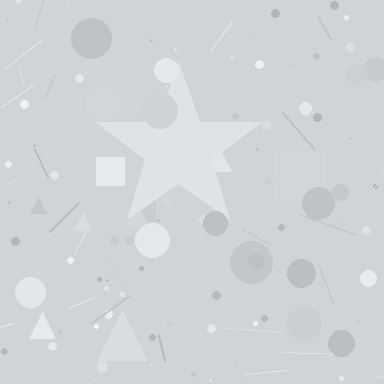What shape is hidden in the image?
A star is hidden in the image.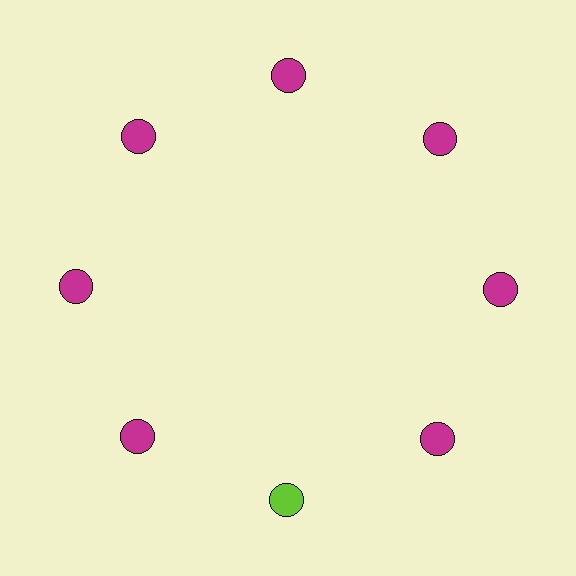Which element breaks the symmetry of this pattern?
The lime circle at roughly the 6 o'clock position breaks the symmetry. All other shapes are magenta circles.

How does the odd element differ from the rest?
It has a different color: lime instead of magenta.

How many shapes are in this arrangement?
There are 8 shapes arranged in a ring pattern.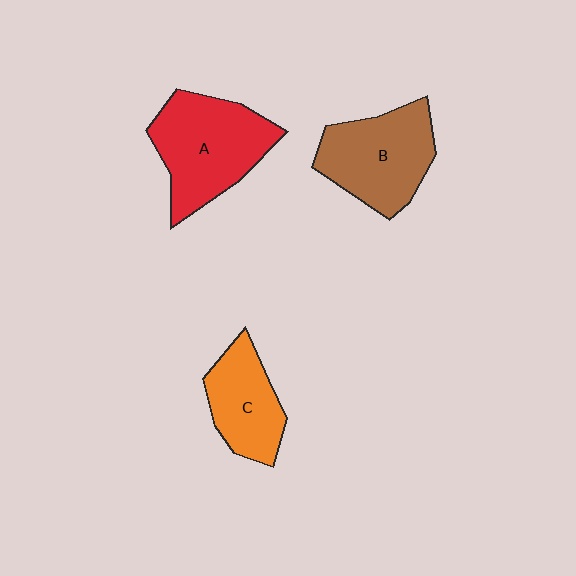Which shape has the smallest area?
Shape C (orange).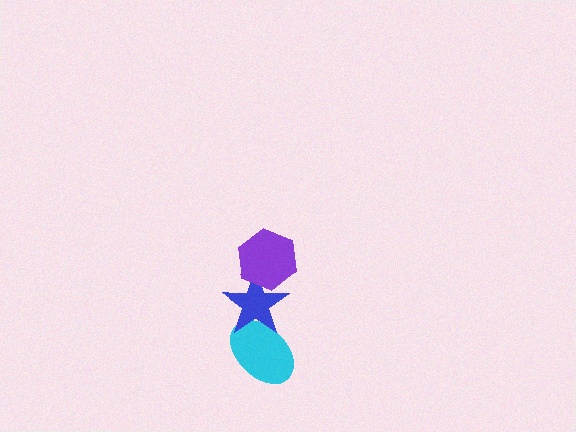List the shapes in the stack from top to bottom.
From top to bottom: the purple hexagon, the blue star, the cyan ellipse.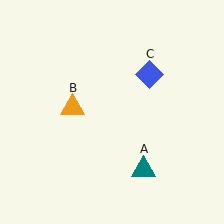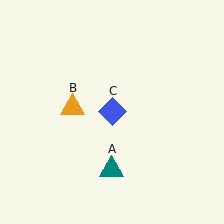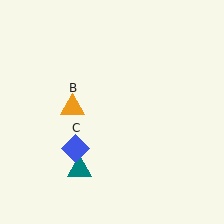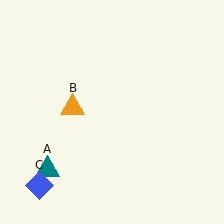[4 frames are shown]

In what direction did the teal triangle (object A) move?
The teal triangle (object A) moved left.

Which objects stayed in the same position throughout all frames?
Orange triangle (object B) remained stationary.